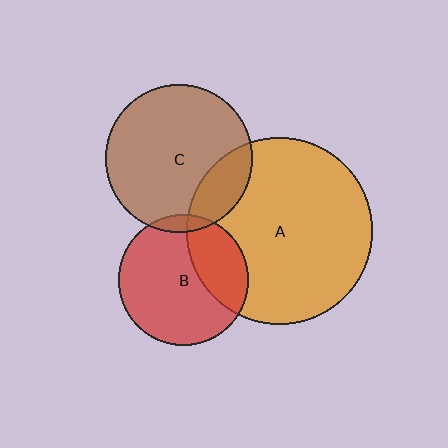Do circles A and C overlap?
Yes.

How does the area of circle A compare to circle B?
Approximately 2.0 times.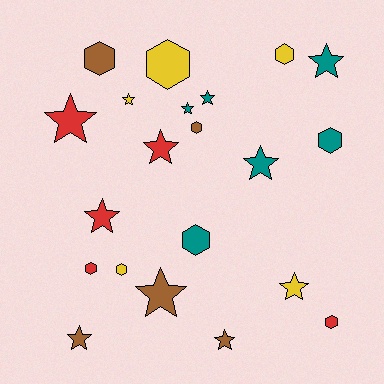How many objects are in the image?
There are 21 objects.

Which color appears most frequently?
Teal, with 6 objects.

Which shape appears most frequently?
Star, with 12 objects.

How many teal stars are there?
There are 4 teal stars.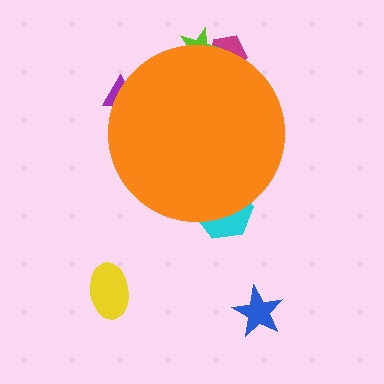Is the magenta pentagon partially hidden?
Yes, the magenta pentagon is partially hidden behind the orange circle.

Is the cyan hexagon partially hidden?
Yes, the cyan hexagon is partially hidden behind the orange circle.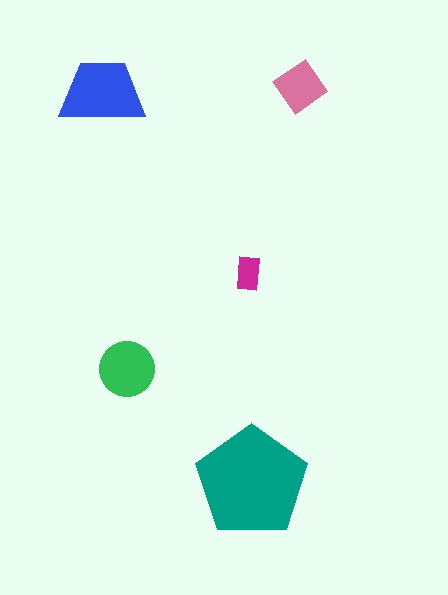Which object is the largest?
The teal pentagon.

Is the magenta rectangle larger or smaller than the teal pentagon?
Smaller.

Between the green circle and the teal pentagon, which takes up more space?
The teal pentagon.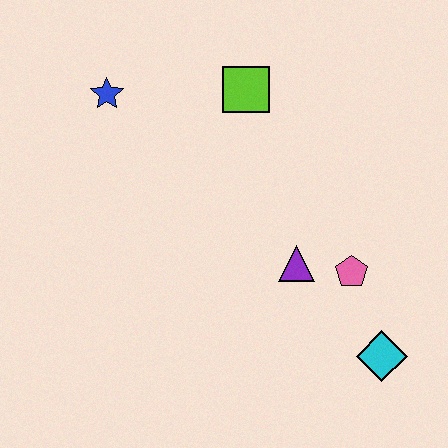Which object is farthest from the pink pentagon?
The blue star is farthest from the pink pentagon.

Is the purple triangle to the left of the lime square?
No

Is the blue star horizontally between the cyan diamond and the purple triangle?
No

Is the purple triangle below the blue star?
Yes